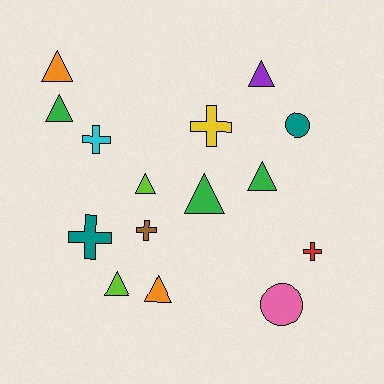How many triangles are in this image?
There are 8 triangles.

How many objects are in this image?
There are 15 objects.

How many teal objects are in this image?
There are 2 teal objects.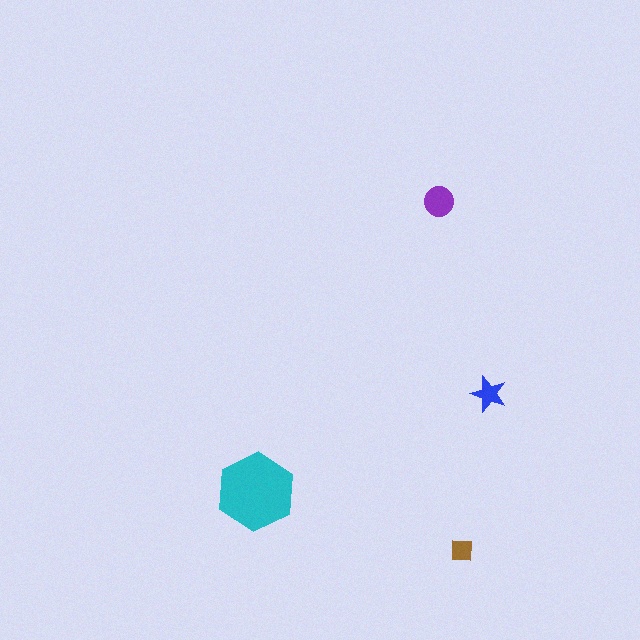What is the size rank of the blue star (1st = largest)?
3rd.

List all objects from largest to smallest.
The cyan hexagon, the purple circle, the blue star, the brown square.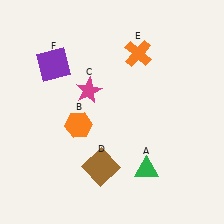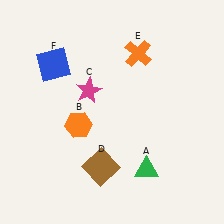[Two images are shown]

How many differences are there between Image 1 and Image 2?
There is 1 difference between the two images.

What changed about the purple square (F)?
In Image 1, F is purple. In Image 2, it changed to blue.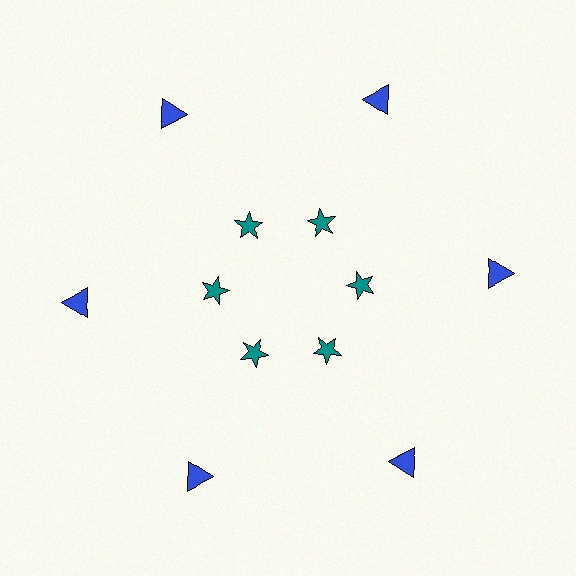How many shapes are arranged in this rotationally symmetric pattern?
There are 12 shapes, arranged in 6 groups of 2.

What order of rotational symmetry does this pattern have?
This pattern has 6-fold rotational symmetry.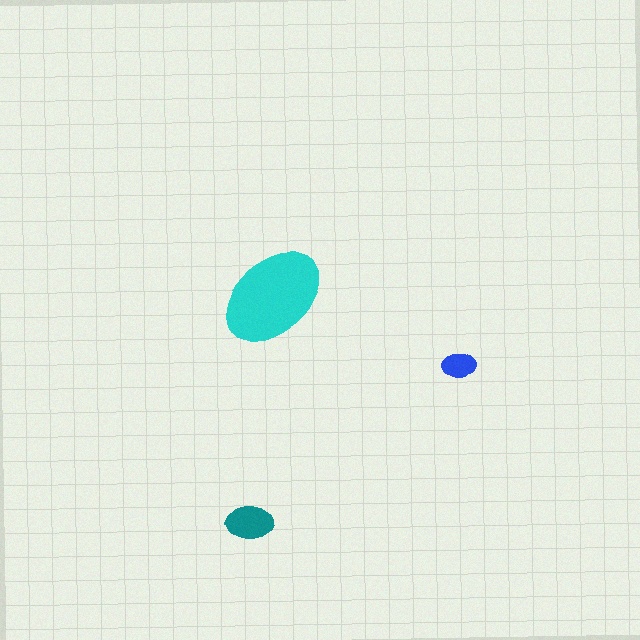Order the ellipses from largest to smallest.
the cyan one, the teal one, the blue one.